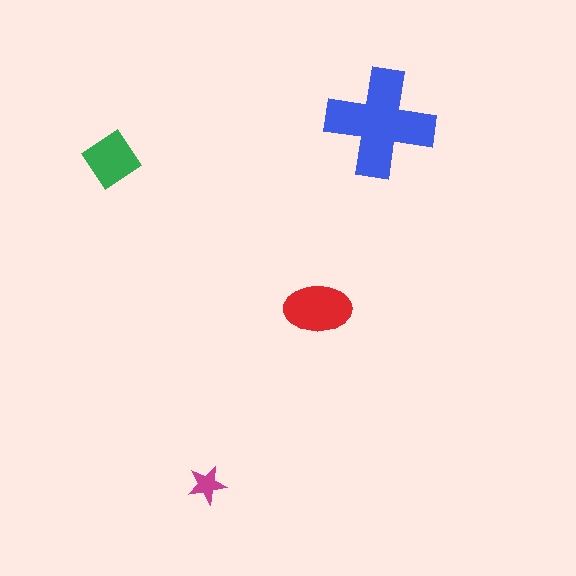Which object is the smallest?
The magenta star.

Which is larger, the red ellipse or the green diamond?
The red ellipse.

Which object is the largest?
The blue cross.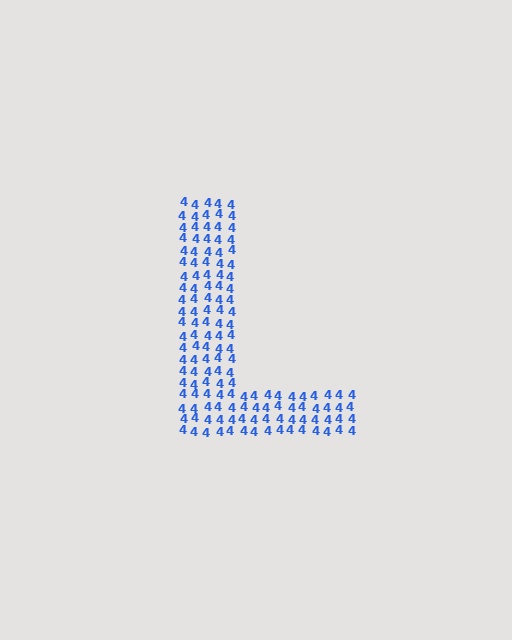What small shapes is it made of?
It is made of small digit 4's.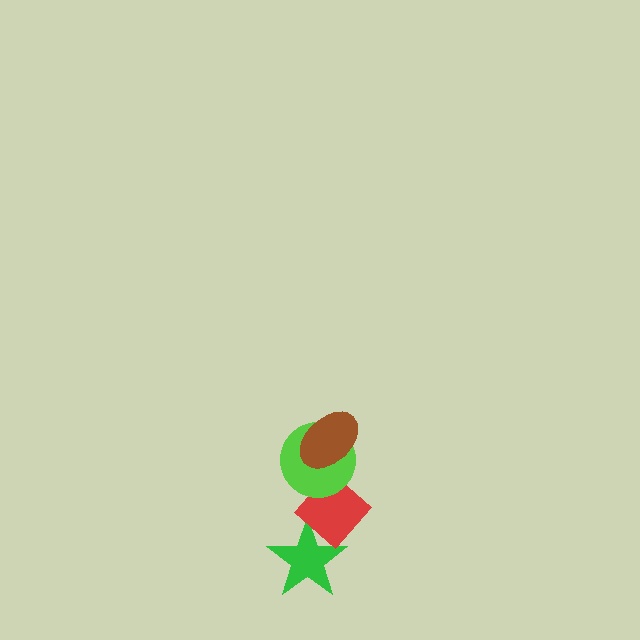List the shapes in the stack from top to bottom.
From top to bottom: the brown ellipse, the lime circle, the red diamond, the green star.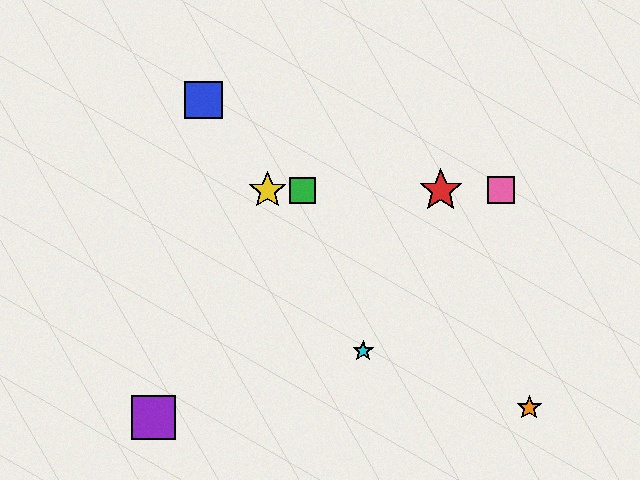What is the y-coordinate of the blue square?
The blue square is at y≈100.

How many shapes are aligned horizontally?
4 shapes (the red star, the green square, the yellow star, the pink square) are aligned horizontally.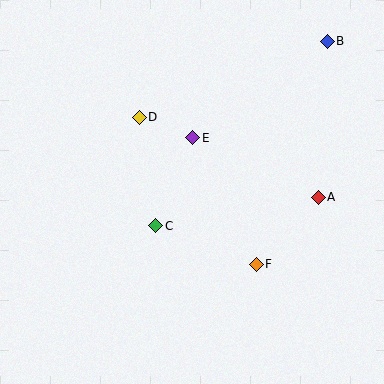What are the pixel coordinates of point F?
Point F is at (256, 264).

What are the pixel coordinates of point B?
Point B is at (327, 41).